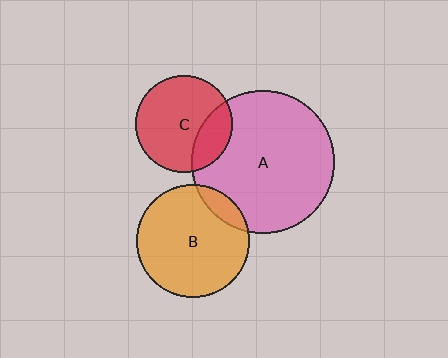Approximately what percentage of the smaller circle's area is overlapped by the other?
Approximately 25%.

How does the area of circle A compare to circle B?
Approximately 1.6 times.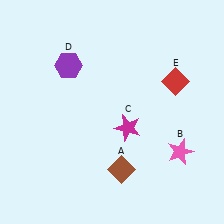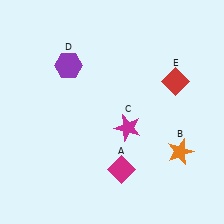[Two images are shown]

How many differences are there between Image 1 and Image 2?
There are 2 differences between the two images.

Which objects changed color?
A changed from brown to magenta. B changed from pink to orange.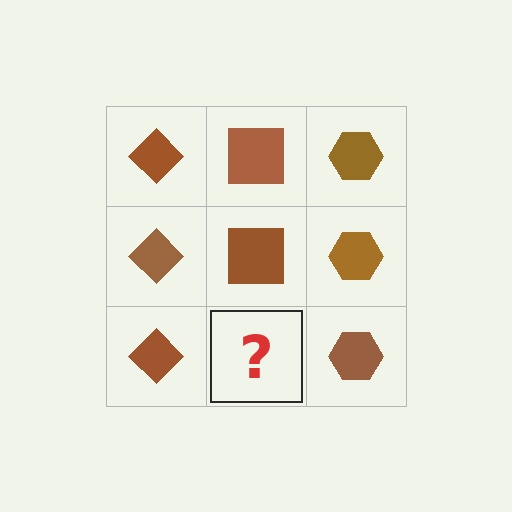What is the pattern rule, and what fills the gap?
The rule is that each column has a consistent shape. The gap should be filled with a brown square.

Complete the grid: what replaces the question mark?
The question mark should be replaced with a brown square.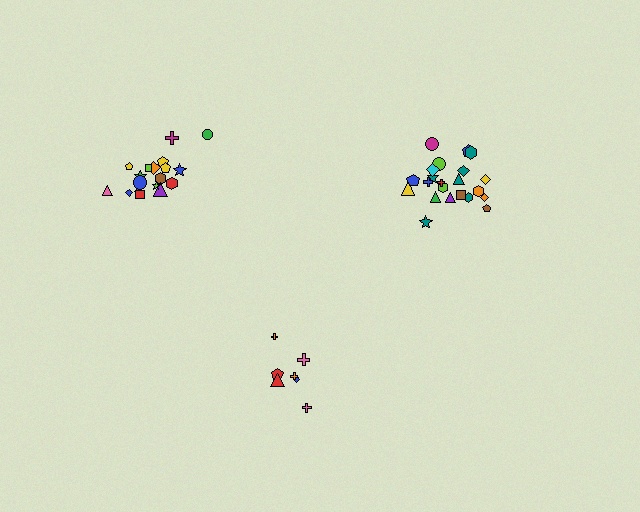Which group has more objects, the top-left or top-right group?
The top-right group.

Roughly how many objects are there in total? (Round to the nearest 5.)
Roughly 45 objects in total.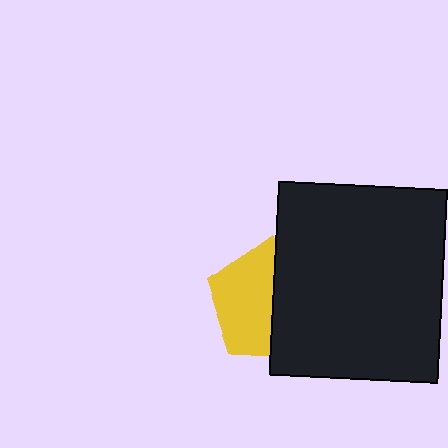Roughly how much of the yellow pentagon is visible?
About half of it is visible (roughly 52%).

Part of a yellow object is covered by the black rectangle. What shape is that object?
It is a pentagon.